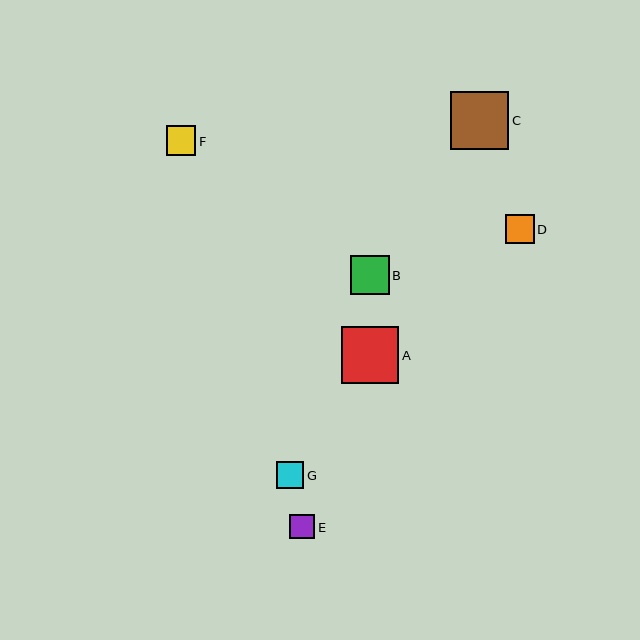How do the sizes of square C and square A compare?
Square C and square A are approximately the same size.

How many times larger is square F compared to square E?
Square F is approximately 1.2 times the size of square E.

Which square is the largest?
Square C is the largest with a size of approximately 58 pixels.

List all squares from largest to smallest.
From largest to smallest: C, A, B, F, D, G, E.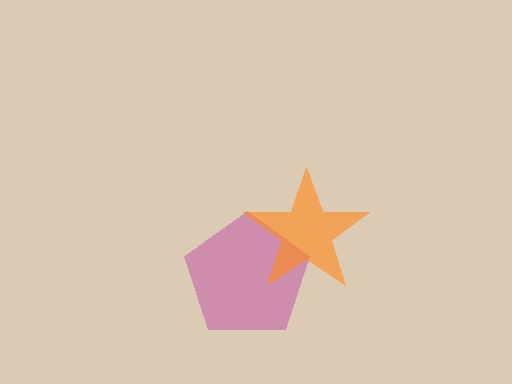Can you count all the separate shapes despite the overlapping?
Yes, there are 2 separate shapes.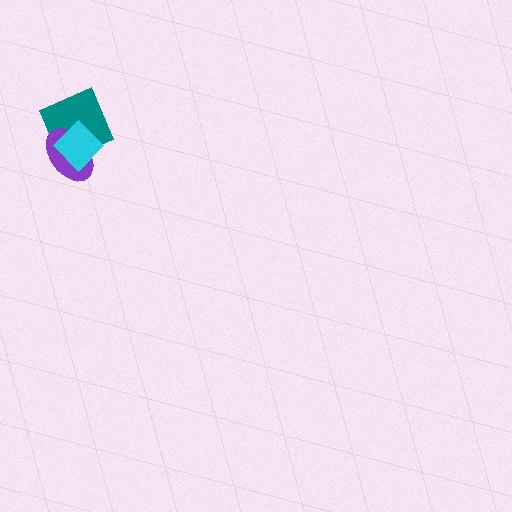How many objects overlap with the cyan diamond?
2 objects overlap with the cyan diamond.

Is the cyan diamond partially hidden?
No, no other shape covers it.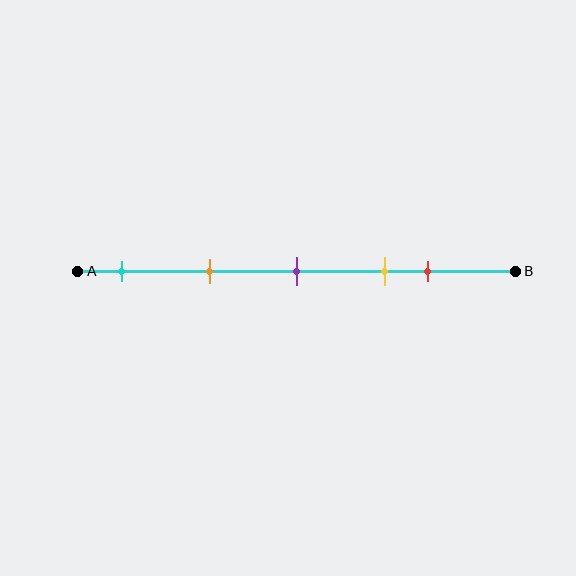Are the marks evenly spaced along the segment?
No, the marks are not evenly spaced.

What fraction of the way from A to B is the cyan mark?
The cyan mark is approximately 10% (0.1) of the way from A to B.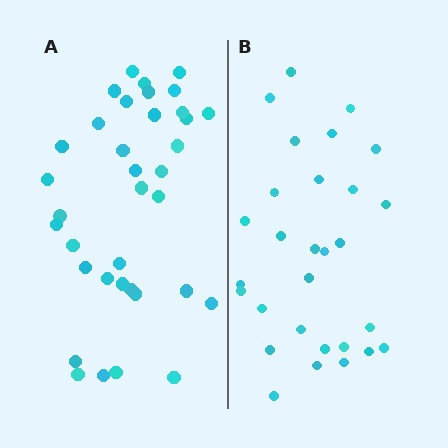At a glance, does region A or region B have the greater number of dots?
Region A (the left region) has more dots.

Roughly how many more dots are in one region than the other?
Region A has roughly 8 or so more dots than region B.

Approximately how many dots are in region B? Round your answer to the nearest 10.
About 30 dots. (The exact count is 29, which rounds to 30.)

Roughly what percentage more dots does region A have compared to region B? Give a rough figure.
About 25% more.